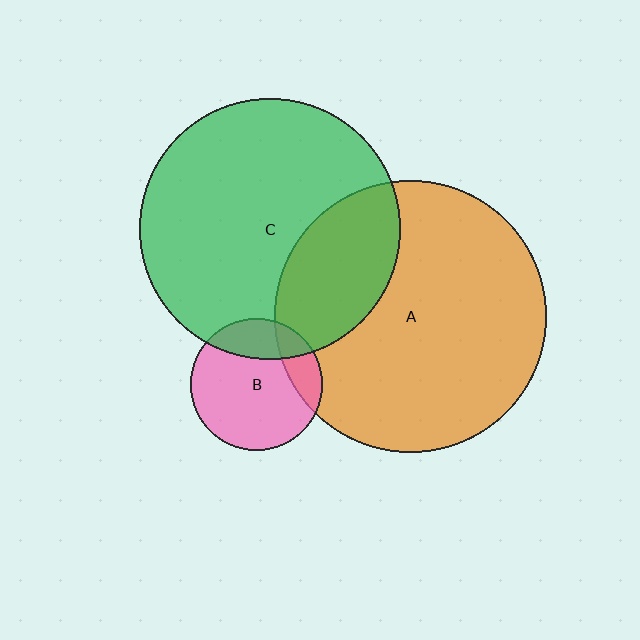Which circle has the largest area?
Circle A (orange).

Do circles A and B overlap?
Yes.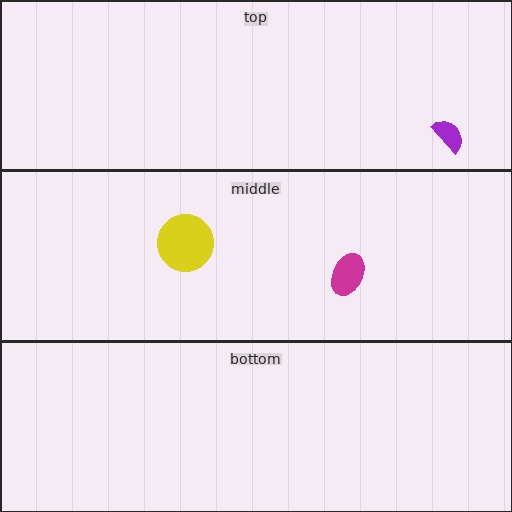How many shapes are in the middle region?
2.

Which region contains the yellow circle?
The middle region.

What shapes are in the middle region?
The yellow circle, the magenta ellipse.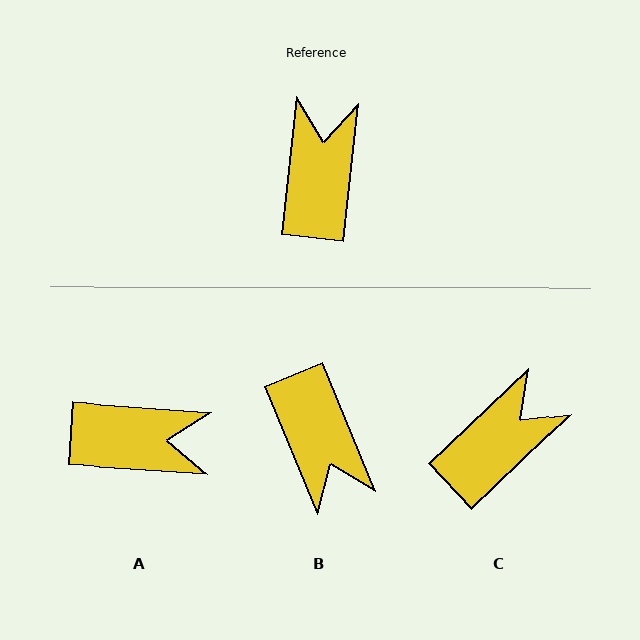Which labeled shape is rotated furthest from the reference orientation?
B, about 151 degrees away.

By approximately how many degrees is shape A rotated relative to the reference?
Approximately 87 degrees clockwise.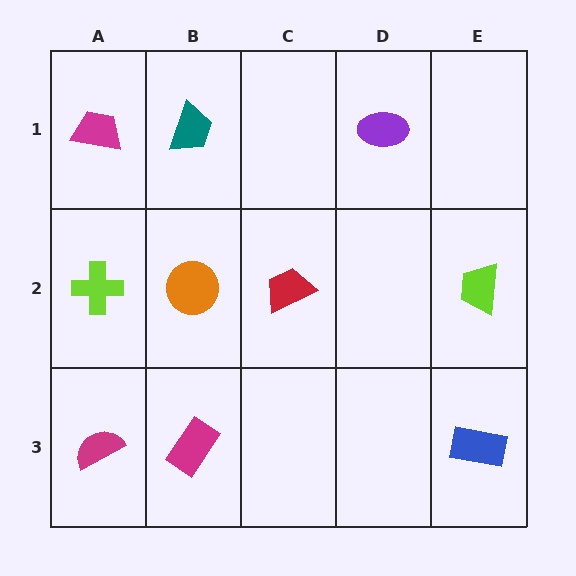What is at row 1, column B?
A teal trapezoid.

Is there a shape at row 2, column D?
No, that cell is empty.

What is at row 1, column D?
A purple ellipse.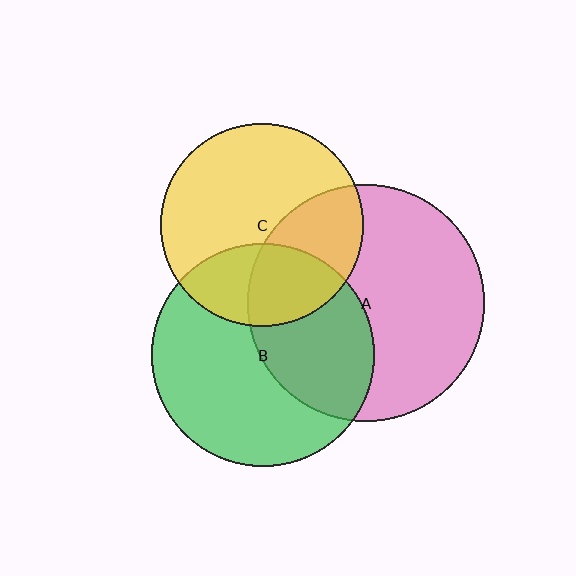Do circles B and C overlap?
Yes.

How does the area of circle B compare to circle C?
Approximately 1.2 times.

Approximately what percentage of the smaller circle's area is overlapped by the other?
Approximately 30%.